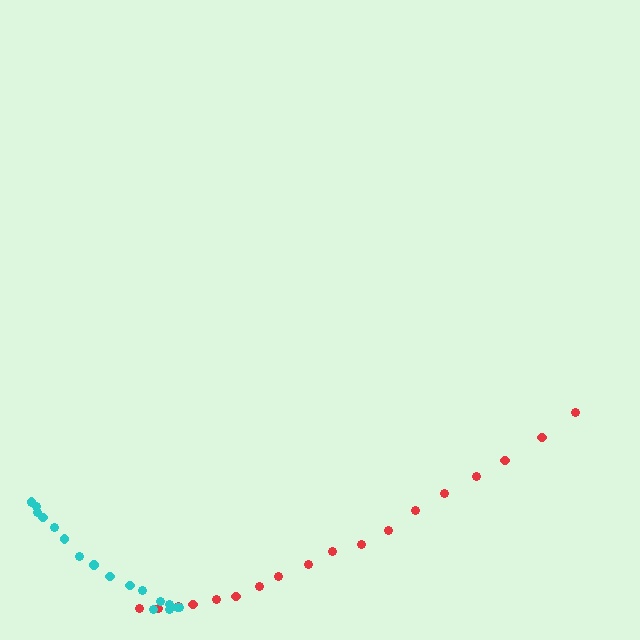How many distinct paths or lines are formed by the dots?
There are 2 distinct paths.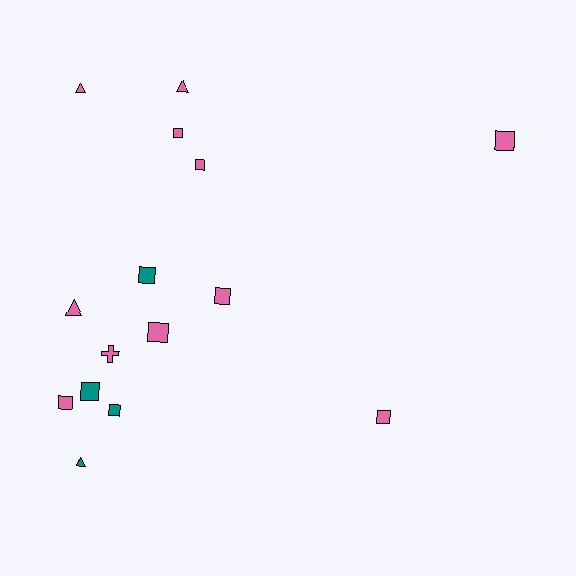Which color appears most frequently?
Pink, with 11 objects.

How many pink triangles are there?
There are 3 pink triangles.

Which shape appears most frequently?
Square, with 10 objects.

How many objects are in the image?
There are 15 objects.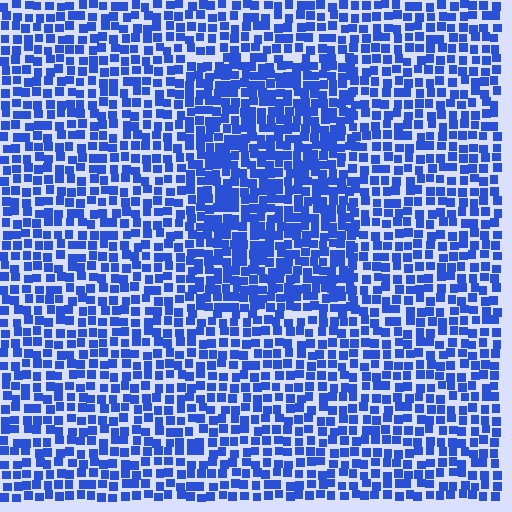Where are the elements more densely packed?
The elements are more densely packed inside the rectangle boundary.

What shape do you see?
I see a rectangle.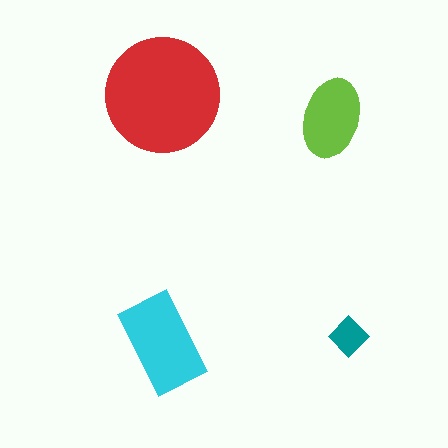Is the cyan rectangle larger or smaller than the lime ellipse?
Larger.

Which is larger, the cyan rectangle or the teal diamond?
The cyan rectangle.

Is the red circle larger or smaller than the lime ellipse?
Larger.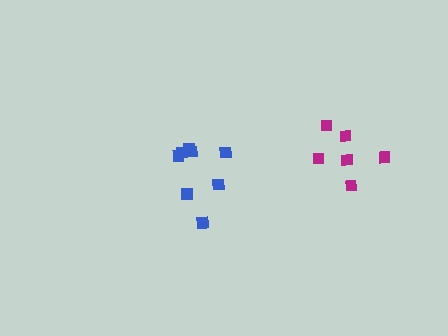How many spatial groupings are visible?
There are 2 spatial groupings.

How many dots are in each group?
Group 1: 8 dots, Group 2: 6 dots (14 total).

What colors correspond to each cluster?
The clusters are colored: blue, magenta.